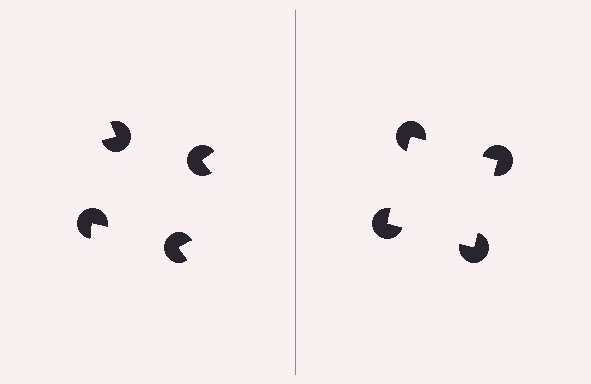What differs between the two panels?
The pac-man discs are positioned identically on both sides; only the wedge orientations differ. On the right they align to a square; on the left they are misaligned.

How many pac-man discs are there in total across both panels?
8 — 4 on each side.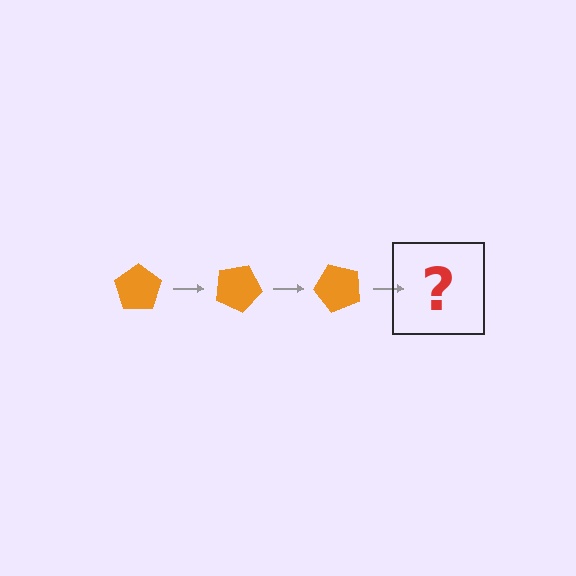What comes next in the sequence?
The next element should be an orange pentagon rotated 75 degrees.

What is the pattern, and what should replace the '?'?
The pattern is that the pentagon rotates 25 degrees each step. The '?' should be an orange pentagon rotated 75 degrees.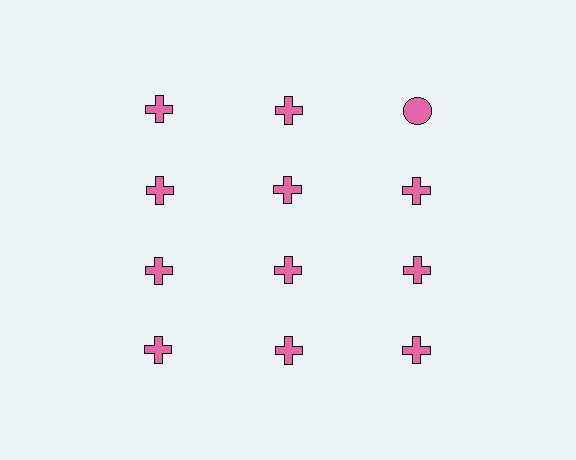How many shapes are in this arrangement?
There are 12 shapes arranged in a grid pattern.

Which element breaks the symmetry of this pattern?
The pink circle in the top row, center column breaks the symmetry. All other shapes are pink crosses.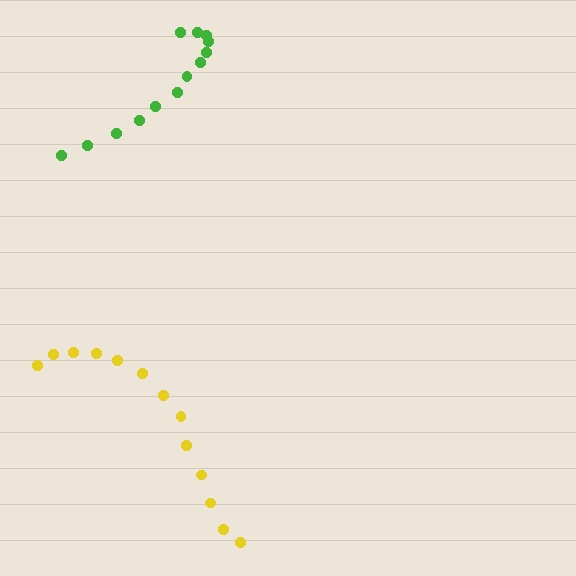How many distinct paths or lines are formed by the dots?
There are 2 distinct paths.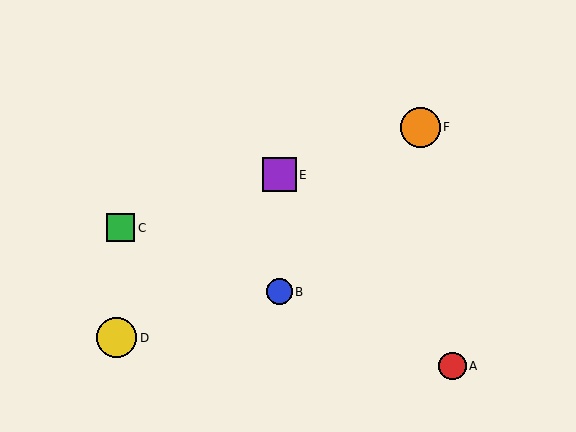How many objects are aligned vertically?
2 objects (B, E) are aligned vertically.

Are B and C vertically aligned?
No, B is at x≈279 and C is at x≈121.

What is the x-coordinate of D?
Object D is at x≈117.